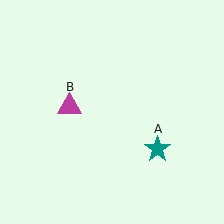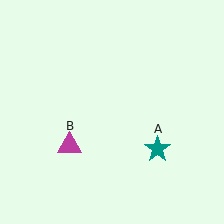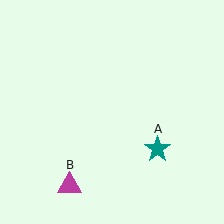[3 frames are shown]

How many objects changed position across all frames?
1 object changed position: magenta triangle (object B).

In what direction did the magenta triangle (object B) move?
The magenta triangle (object B) moved down.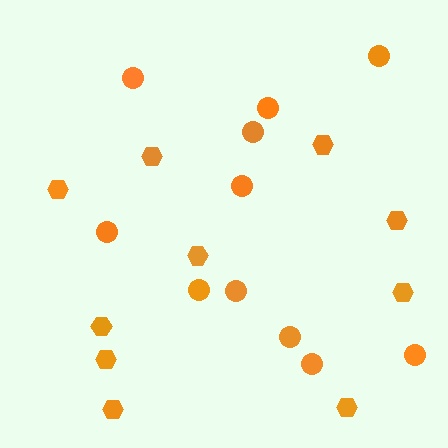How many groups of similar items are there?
There are 2 groups: one group of hexagons (10) and one group of circles (11).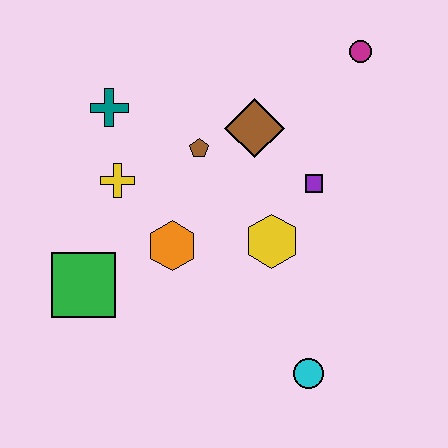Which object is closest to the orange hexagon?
The yellow cross is closest to the orange hexagon.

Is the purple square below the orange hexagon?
No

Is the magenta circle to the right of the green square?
Yes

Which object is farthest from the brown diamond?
The cyan circle is farthest from the brown diamond.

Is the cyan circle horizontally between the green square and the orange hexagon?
No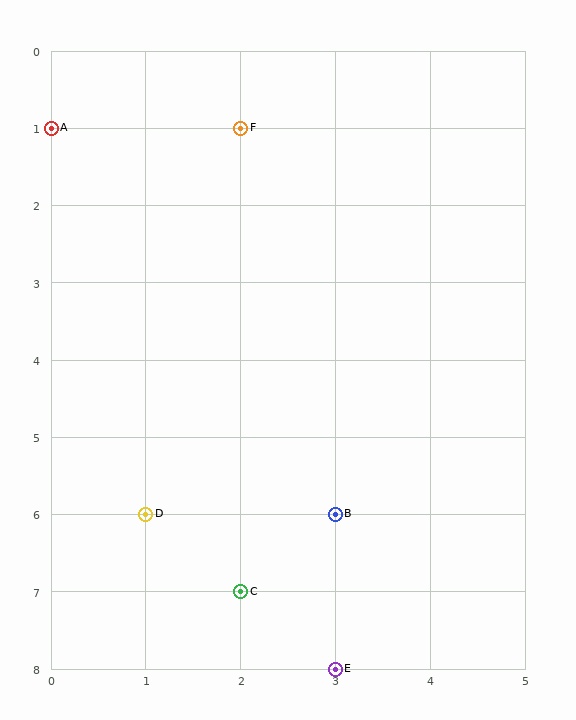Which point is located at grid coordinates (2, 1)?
Point F is at (2, 1).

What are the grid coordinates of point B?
Point B is at grid coordinates (3, 6).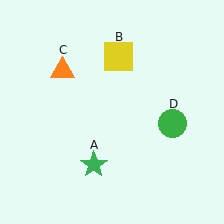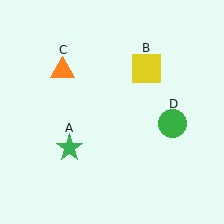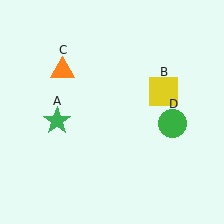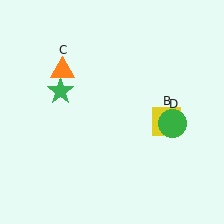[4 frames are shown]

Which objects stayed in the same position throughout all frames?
Orange triangle (object C) and green circle (object D) remained stationary.